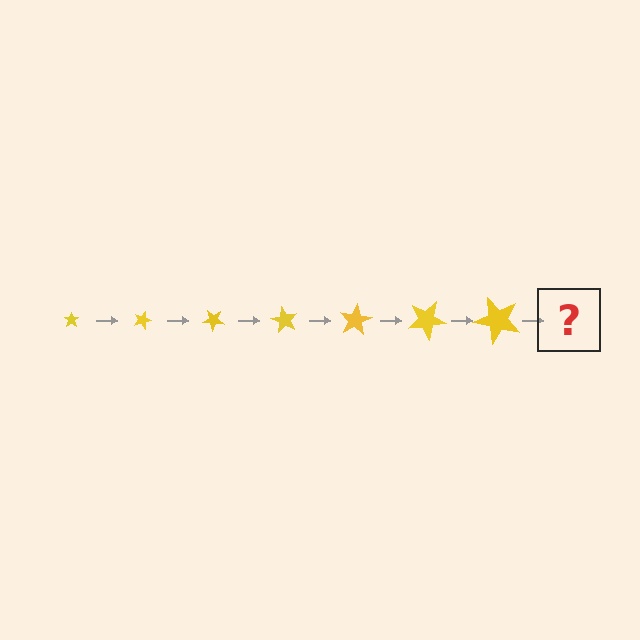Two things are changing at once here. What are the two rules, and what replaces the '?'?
The two rules are that the star grows larger each step and it rotates 20 degrees each step. The '?' should be a star, larger than the previous one and rotated 140 degrees from the start.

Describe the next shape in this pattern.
It should be a star, larger than the previous one and rotated 140 degrees from the start.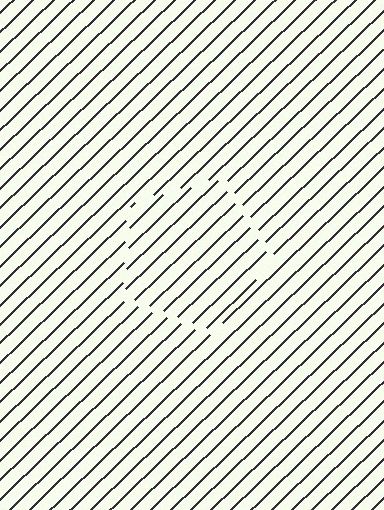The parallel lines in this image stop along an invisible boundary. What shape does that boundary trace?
An illusory pentagon. The interior of the shape contains the same grating, shifted by half a period — the contour is defined by the phase discontinuity where line-ends from the inner and outer gratings abut.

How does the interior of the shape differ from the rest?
The interior of the shape contains the same grating, shifted by half a period — the contour is defined by the phase discontinuity where line-ends from the inner and outer gratings abut.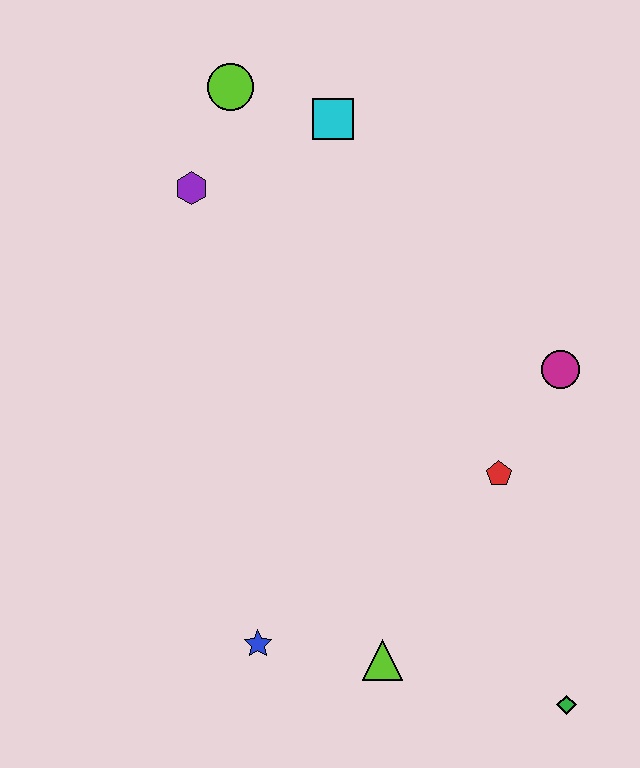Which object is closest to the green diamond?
The lime triangle is closest to the green diamond.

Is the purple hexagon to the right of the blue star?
No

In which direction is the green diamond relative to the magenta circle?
The green diamond is below the magenta circle.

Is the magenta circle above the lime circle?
No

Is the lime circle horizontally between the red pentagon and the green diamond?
No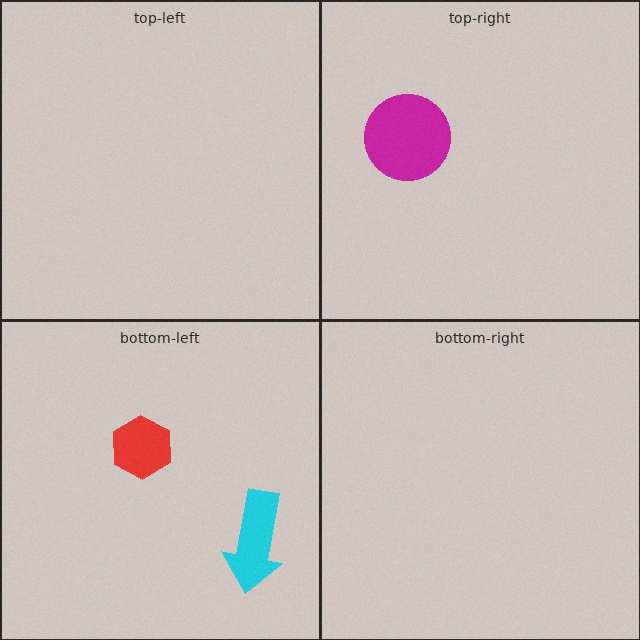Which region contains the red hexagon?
The bottom-left region.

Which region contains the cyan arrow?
The bottom-left region.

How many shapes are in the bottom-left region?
2.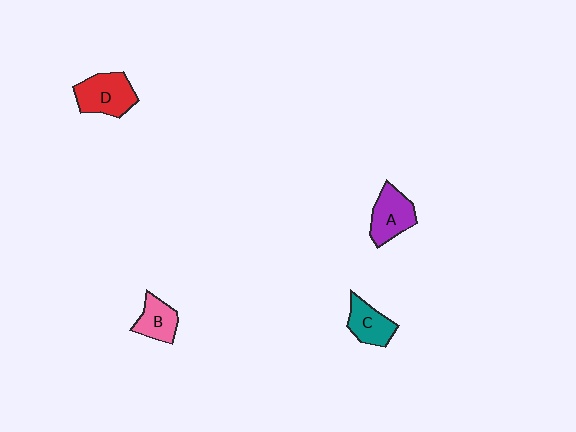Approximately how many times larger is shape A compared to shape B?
Approximately 1.3 times.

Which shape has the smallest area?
Shape B (pink).